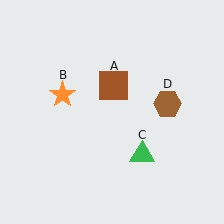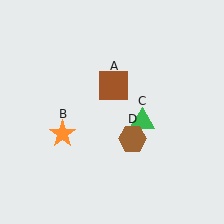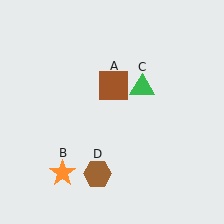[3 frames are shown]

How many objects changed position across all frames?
3 objects changed position: orange star (object B), green triangle (object C), brown hexagon (object D).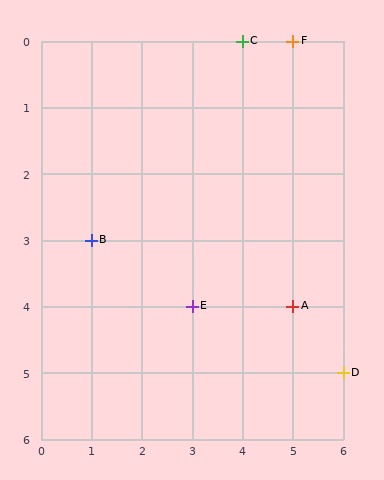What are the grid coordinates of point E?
Point E is at grid coordinates (3, 4).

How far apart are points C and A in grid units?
Points C and A are 1 column and 4 rows apart (about 4.1 grid units diagonally).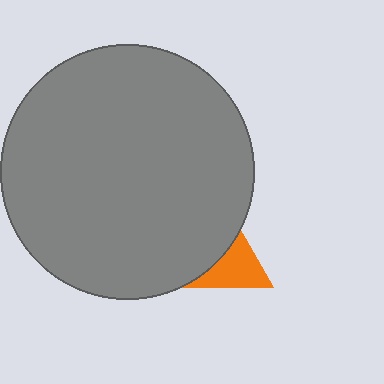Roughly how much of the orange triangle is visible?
A small part of it is visible (roughly 32%).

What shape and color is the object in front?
The object in front is a gray circle.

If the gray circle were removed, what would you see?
You would see the complete orange triangle.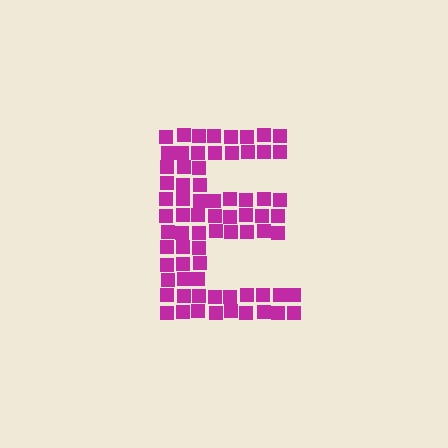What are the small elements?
The small elements are squares.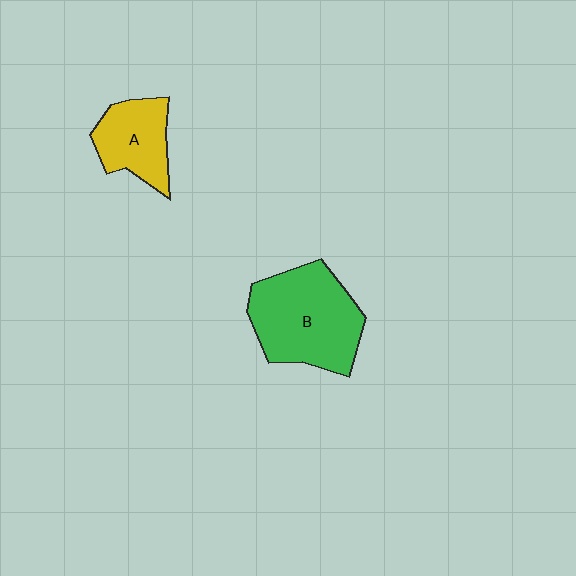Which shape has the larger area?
Shape B (green).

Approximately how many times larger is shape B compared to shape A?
Approximately 1.8 times.